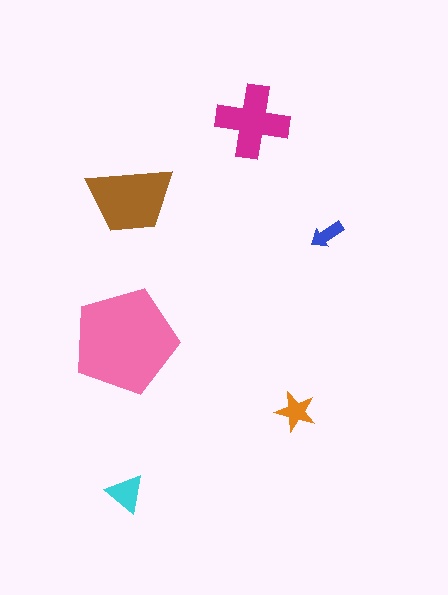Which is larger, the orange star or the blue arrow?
The orange star.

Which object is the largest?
The pink pentagon.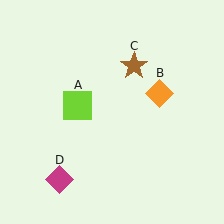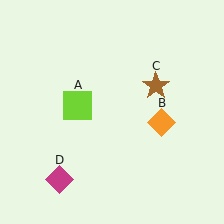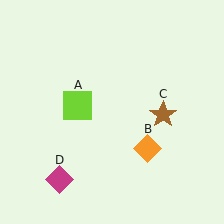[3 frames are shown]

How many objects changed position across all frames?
2 objects changed position: orange diamond (object B), brown star (object C).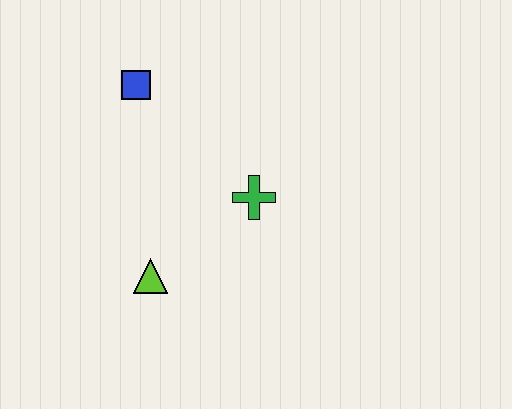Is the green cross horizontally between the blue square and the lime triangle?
No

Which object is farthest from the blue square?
The lime triangle is farthest from the blue square.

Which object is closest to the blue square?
The green cross is closest to the blue square.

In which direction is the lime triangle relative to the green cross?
The lime triangle is to the left of the green cross.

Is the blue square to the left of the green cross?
Yes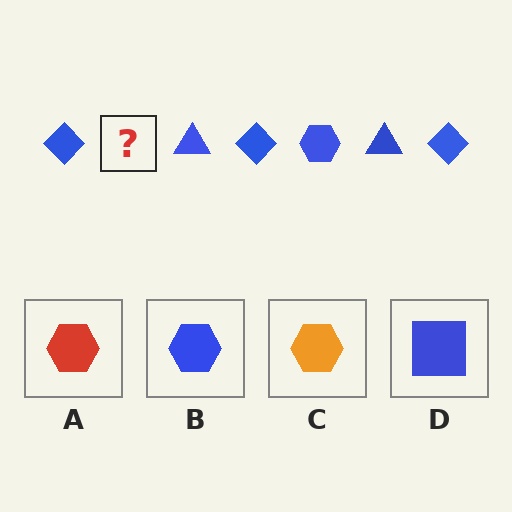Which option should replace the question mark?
Option B.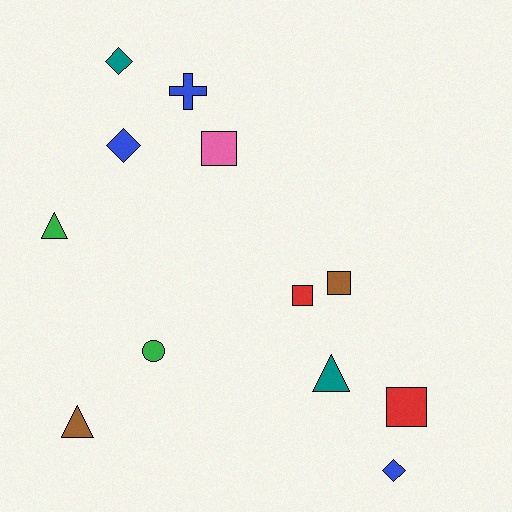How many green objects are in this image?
There are 2 green objects.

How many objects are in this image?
There are 12 objects.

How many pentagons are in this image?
There are no pentagons.